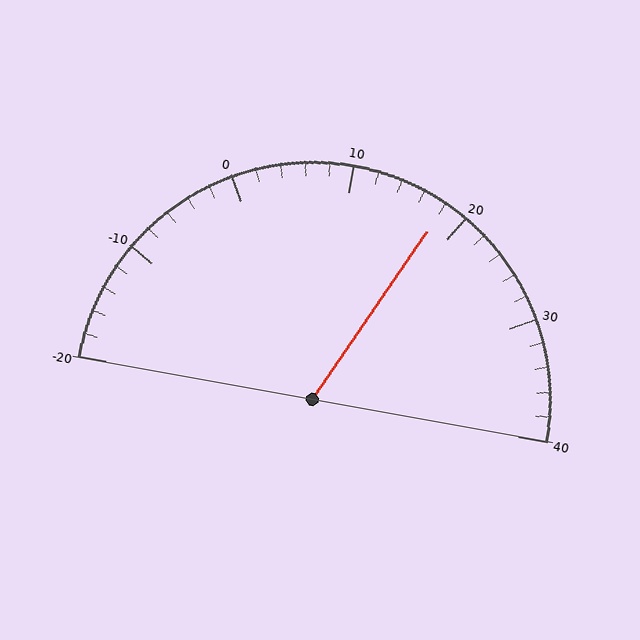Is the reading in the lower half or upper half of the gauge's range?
The reading is in the upper half of the range (-20 to 40).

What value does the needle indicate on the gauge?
The needle indicates approximately 18.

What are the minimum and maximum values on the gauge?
The gauge ranges from -20 to 40.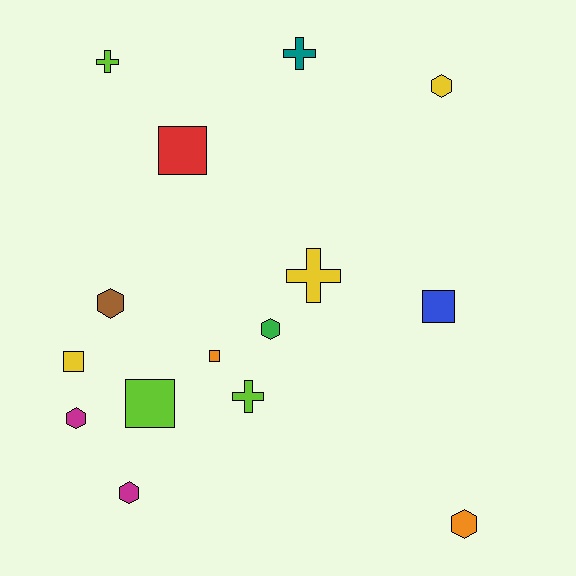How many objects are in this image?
There are 15 objects.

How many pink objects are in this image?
There are no pink objects.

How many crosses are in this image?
There are 4 crosses.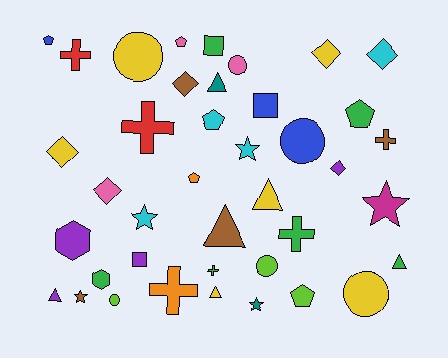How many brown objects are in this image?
There are 4 brown objects.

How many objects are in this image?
There are 40 objects.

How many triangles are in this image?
There are 6 triangles.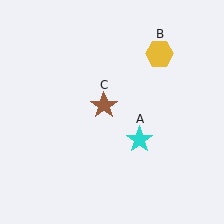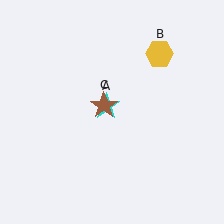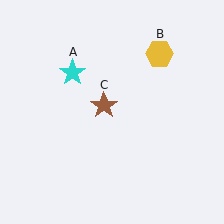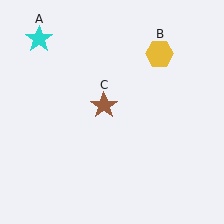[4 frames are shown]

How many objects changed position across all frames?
1 object changed position: cyan star (object A).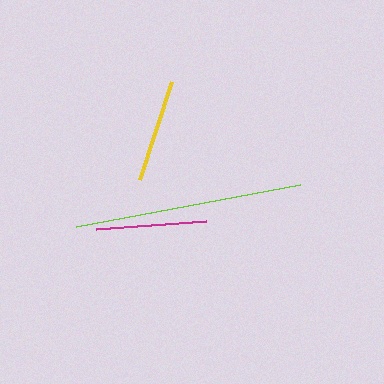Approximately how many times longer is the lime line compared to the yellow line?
The lime line is approximately 2.2 times the length of the yellow line.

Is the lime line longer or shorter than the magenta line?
The lime line is longer than the magenta line.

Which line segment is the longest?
The lime line is the longest at approximately 228 pixels.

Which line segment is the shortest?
The yellow line is the shortest at approximately 103 pixels.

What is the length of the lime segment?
The lime segment is approximately 228 pixels long.